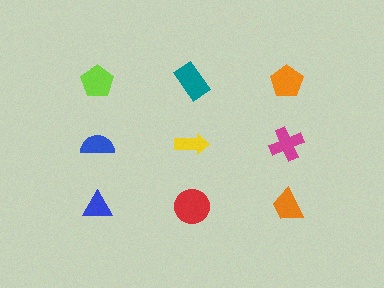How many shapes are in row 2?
3 shapes.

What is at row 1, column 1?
A lime pentagon.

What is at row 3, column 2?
A red circle.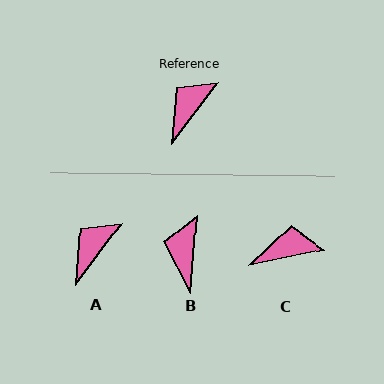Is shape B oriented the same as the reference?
No, it is off by about 32 degrees.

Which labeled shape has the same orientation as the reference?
A.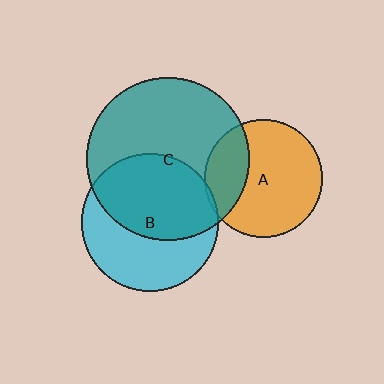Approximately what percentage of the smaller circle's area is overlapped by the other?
Approximately 25%.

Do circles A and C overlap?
Yes.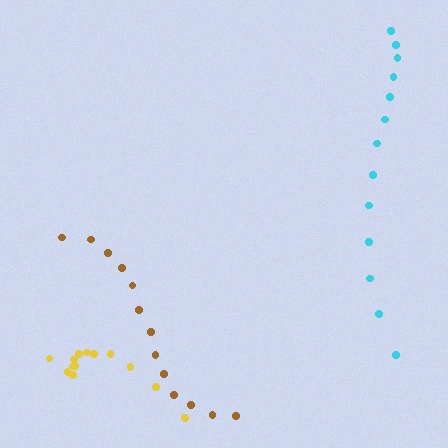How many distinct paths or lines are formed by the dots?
There are 3 distinct paths.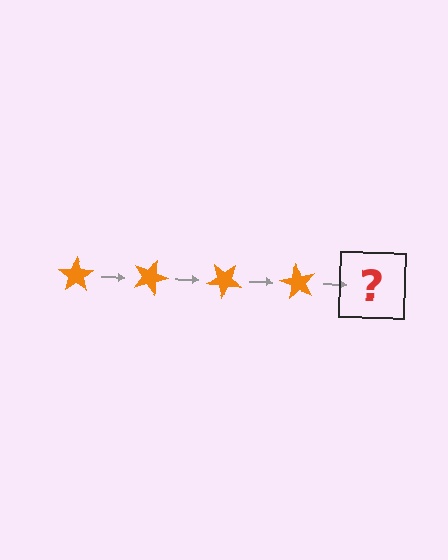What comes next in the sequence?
The next element should be an orange star rotated 80 degrees.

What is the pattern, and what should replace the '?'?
The pattern is that the star rotates 20 degrees each step. The '?' should be an orange star rotated 80 degrees.